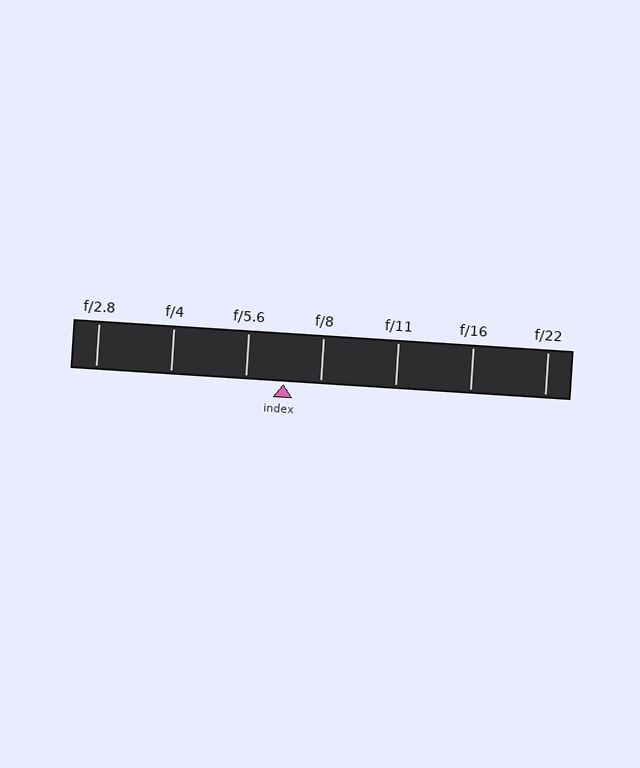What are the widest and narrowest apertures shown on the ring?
The widest aperture shown is f/2.8 and the narrowest is f/22.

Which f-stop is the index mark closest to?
The index mark is closest to f/8.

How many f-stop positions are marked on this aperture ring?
There are 7 f-stop positions marked.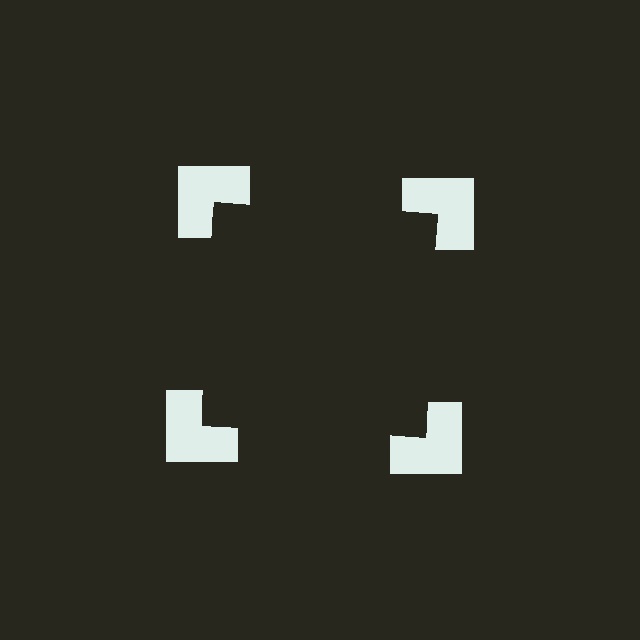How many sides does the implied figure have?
4 sides.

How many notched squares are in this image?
There are 4 — one at each vertex of the illusory square.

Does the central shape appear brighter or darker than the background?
It typically appears slightly darker than the background, even though no actual brightness change is drawn.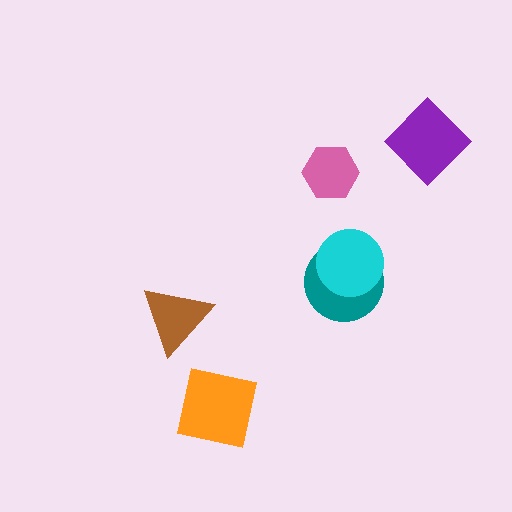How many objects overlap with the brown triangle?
0 objects overlap with the brown triangle.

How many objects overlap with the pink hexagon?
0 objects overlap with the pink hexagon.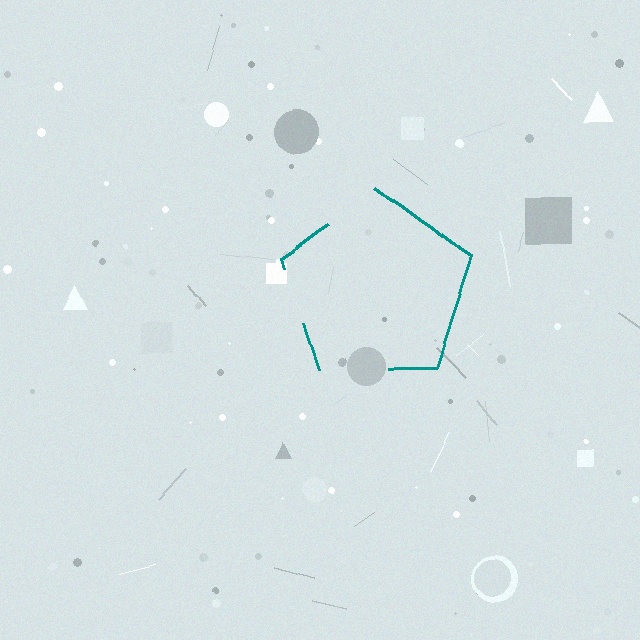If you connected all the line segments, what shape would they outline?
They would outline a pentagon.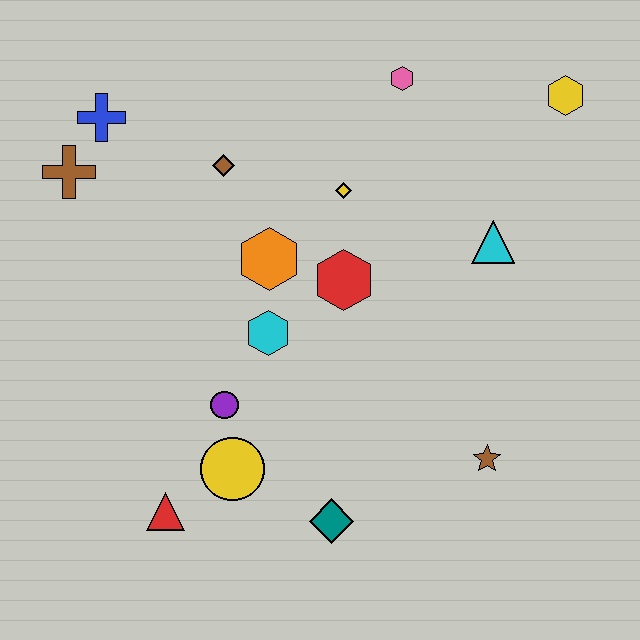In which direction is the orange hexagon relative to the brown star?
The orange hexagon is to the left of the brown star.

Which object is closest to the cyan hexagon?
The orange hexagon is closest to the cyan hexagon.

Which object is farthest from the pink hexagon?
The red triangle is farthest from the pink hexagon.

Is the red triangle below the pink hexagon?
Yes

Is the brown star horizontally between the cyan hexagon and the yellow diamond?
No